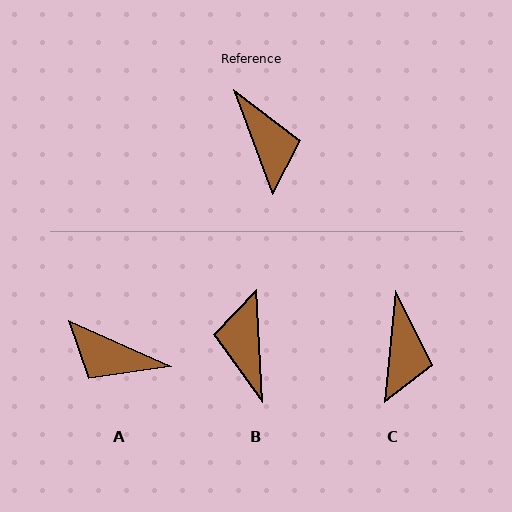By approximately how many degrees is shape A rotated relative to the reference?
Approximately 134 degrees clockwise.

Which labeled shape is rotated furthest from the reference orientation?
B, about 163 degrees away.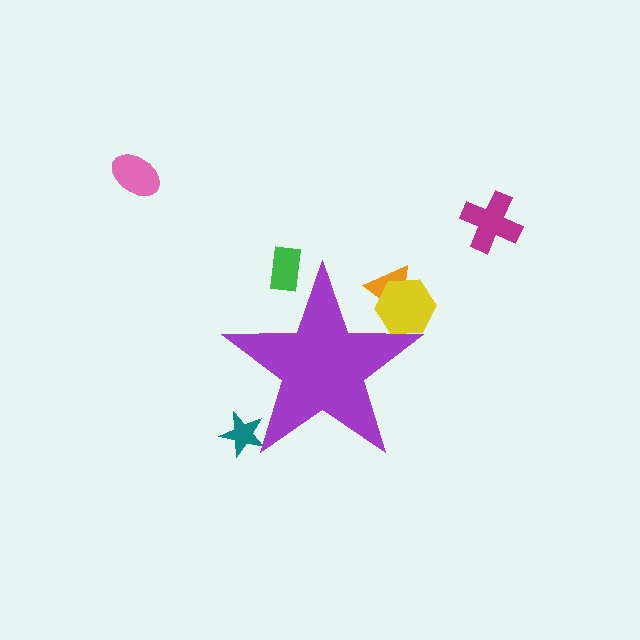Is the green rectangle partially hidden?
Yes, the green rectangle is partially hidden behind the purple star.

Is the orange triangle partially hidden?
Yes, the orange triangle is partially hidden behind the purple star.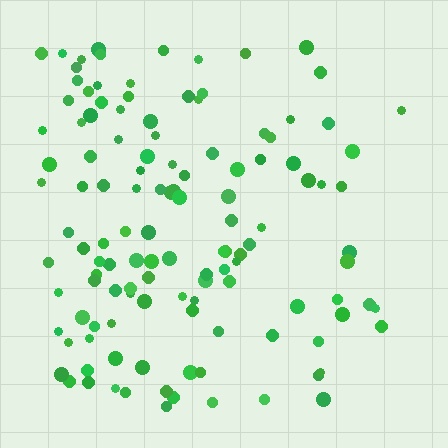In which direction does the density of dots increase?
From right to left, with the left side densest.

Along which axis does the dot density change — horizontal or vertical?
Horizontal.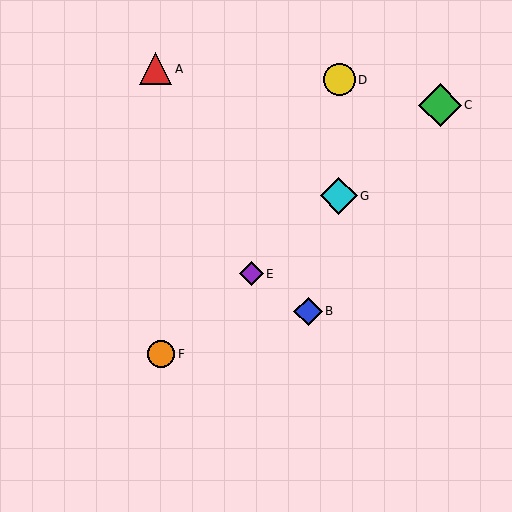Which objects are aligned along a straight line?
Objects C, E, F, G are aligned along a straight line.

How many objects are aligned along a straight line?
4 objects (C, E, F, G) are aligned along a straight line.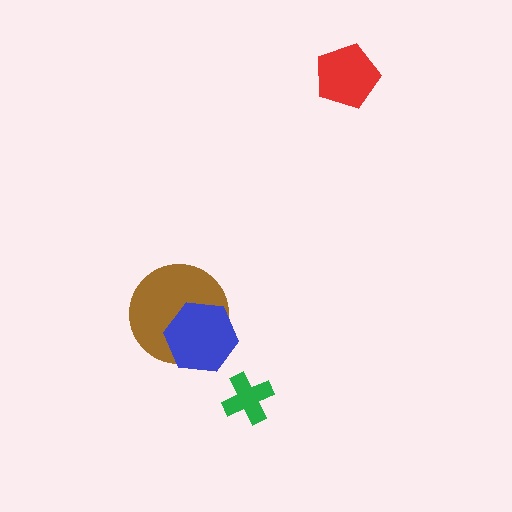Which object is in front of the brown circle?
The blue hexagon is in front of the brown circle.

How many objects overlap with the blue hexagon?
1 object overlaps with the blue hexagon.